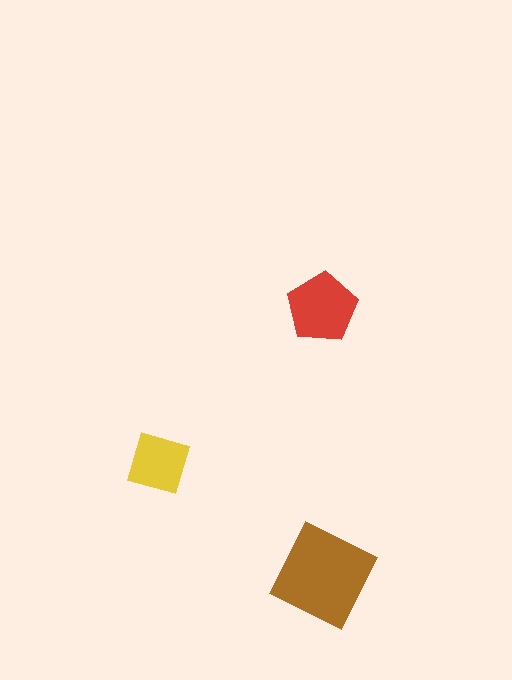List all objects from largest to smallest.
The brown square, the red pentagon, the yellow diamond.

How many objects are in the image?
There are 3 objects in the image.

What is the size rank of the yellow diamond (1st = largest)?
3rd.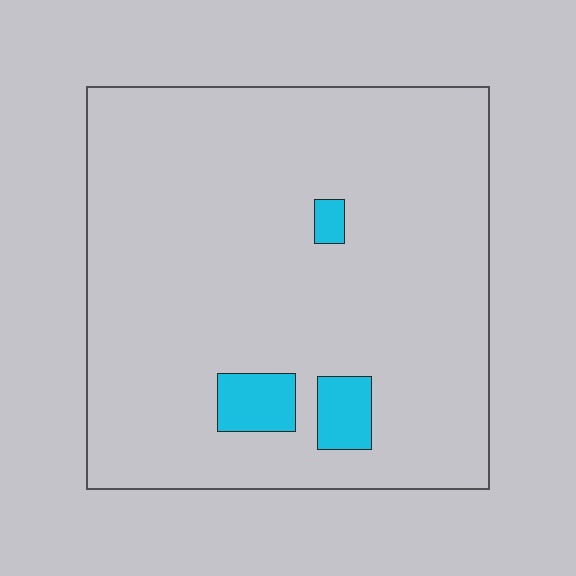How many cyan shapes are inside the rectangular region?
3.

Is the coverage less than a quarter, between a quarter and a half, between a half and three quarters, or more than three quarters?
Less than a quarter.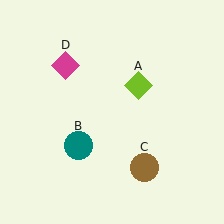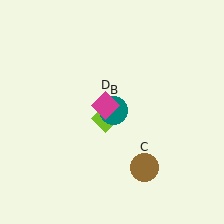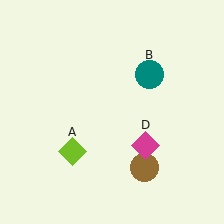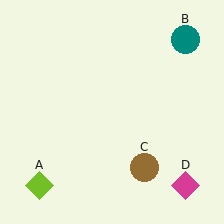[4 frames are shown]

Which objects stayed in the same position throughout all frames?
Brown circle (object C) remained stationary.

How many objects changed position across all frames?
3 objects changed position: lime diamond (object A), teal circle (object B), magenta diamond (object D).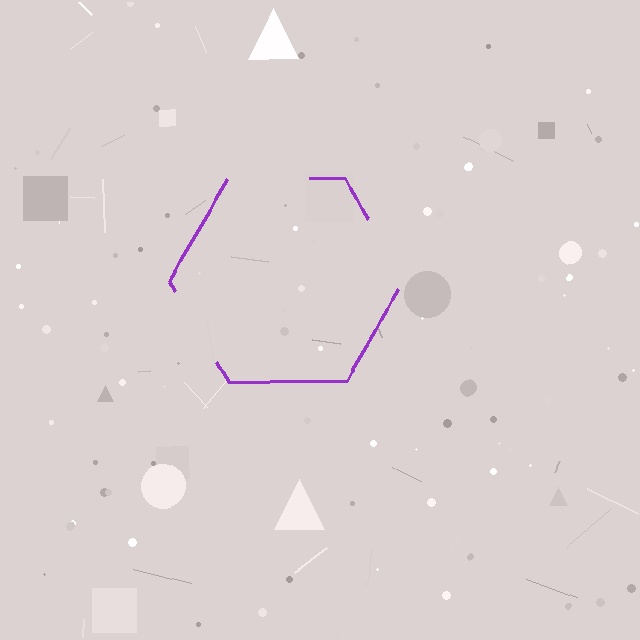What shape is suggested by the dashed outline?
The dashed outline suggests a hexagon.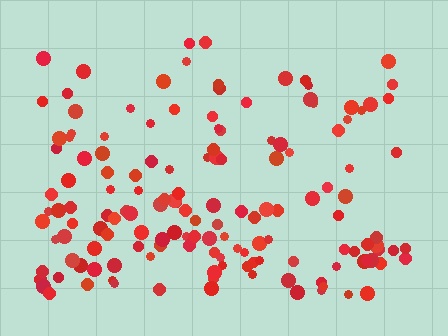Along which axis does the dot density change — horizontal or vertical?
Vertical.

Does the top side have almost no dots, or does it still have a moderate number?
Still a moderate number, just noticeably fewer than the bottom.